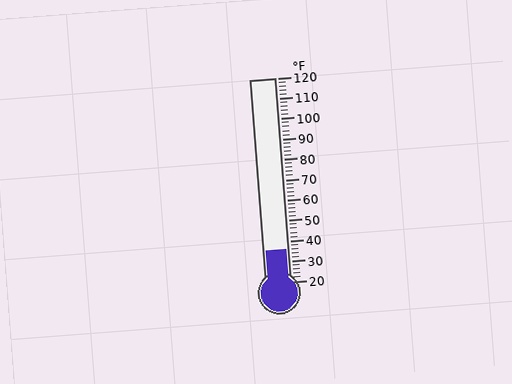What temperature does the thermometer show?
The thermometer shows approximately 36°F.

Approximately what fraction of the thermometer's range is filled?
The thermometer is filled to approximately 15% of its range.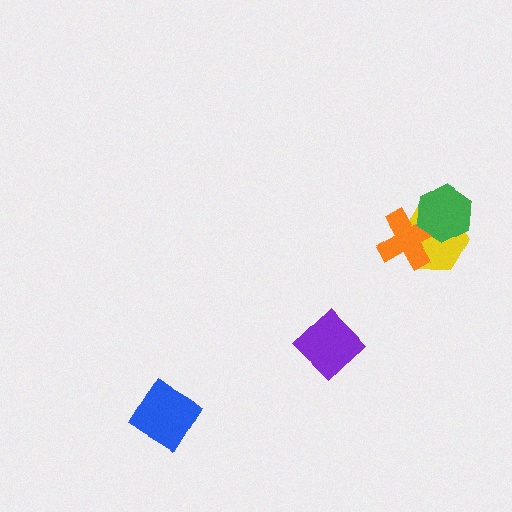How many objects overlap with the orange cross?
2 objects overlap with the orange cross.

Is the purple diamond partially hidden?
No, no other shape covers it.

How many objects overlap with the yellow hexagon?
2 objects overlap with the yellow hexagon.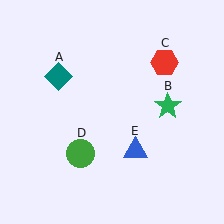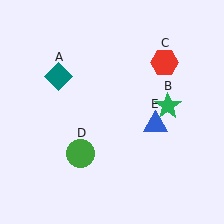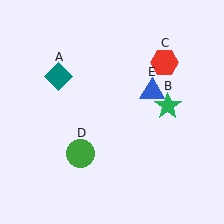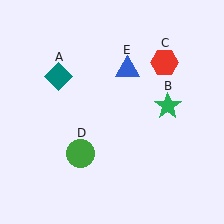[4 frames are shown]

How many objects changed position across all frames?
1 object changed position: blue triangle (object E).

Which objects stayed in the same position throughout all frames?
Teal diamond (object A) and green star (object B) and red hexagon (object C) and green circle (object D) remained stationary.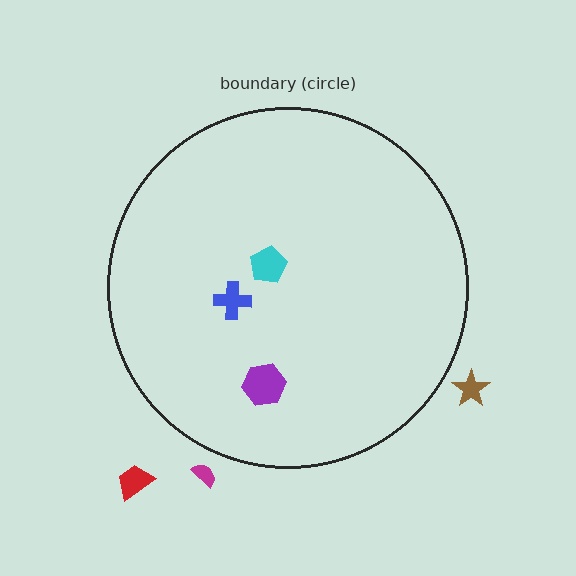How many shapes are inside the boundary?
3 inside, 3 outside.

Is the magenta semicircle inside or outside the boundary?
Outside.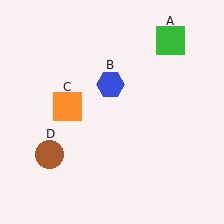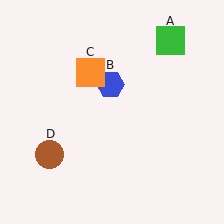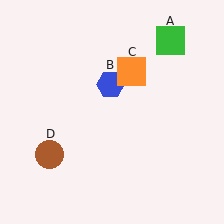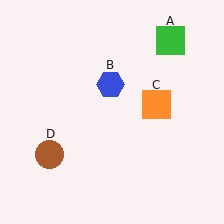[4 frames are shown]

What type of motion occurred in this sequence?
The orange square (object C) rotated clockwise around the center of the scene.